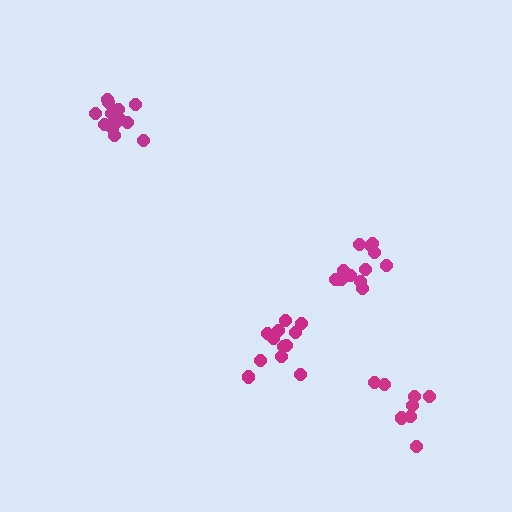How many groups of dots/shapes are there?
There are 4 groups.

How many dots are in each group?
Group 1: 13 dots, Group 2: 9 dots, Group 3: 15 dots, Group 4: 12 dots (49 total).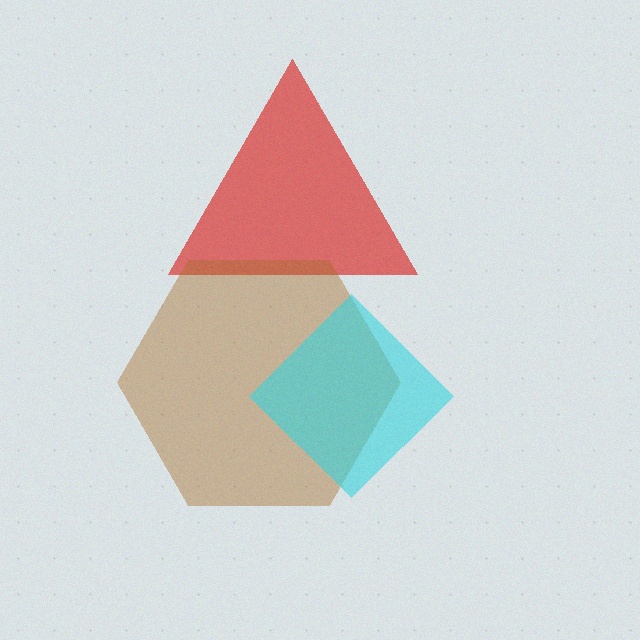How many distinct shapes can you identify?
There are 3 distinct shapes: a red triangle, a brown hexagon, a cyan diamond.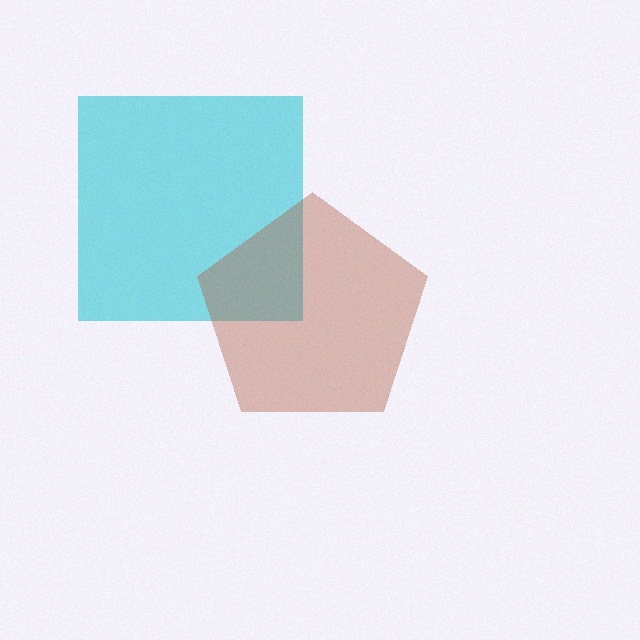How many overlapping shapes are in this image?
There are 2 overlapping shapes in the image.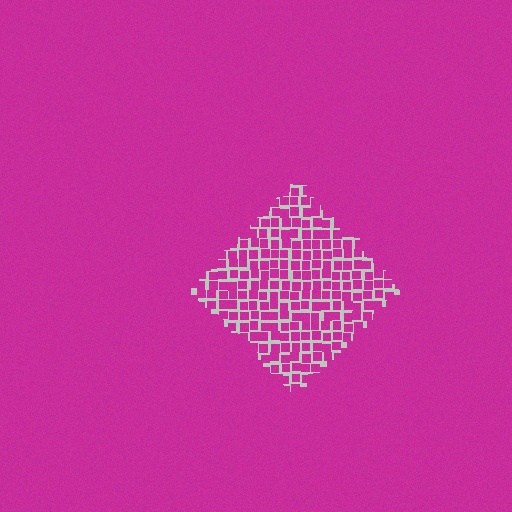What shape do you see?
I see a diamond.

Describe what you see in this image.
The image contains small magenta elements arranged at two different densities. A diamond-shaped region is visible where the elements are less densely packed than the surrounding area.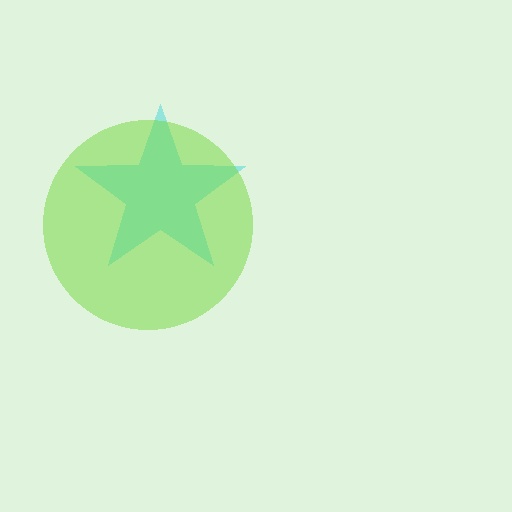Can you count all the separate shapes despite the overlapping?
Yes, there are 2 separate shapes.